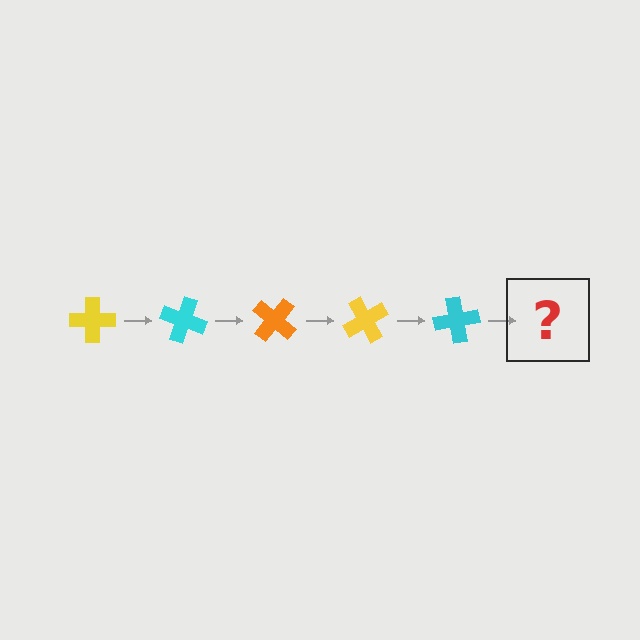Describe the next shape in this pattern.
It should be an orange cross, rotated 100 degrees from the start.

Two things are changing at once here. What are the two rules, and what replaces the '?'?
The two rules are that it rotates 20 degrees each step and the color cycles through yellow, cyan, and orange. The '?' should be an orange cross, rotated 100 degrees from the start.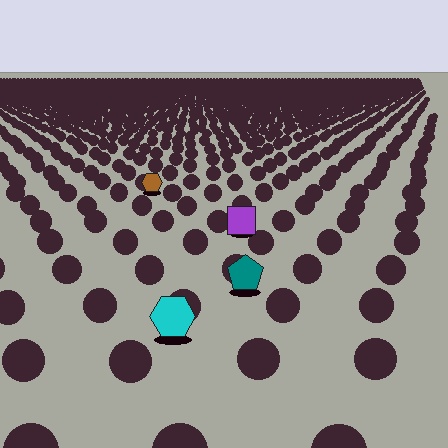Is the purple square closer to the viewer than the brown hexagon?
Yes. The purple square is closer — you can tell from the texture gradient: the ground texture is coarser near it.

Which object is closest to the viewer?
The cyan hexagon is closest. The texture marks near it are larger and more spread out.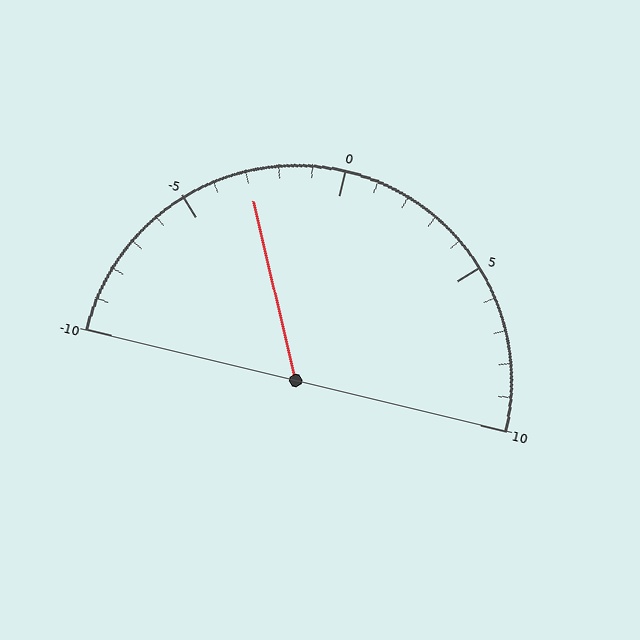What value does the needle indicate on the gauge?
The needle indicates approximately -3.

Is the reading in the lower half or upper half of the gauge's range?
The reading is in the lower half of the range (-10 to 10).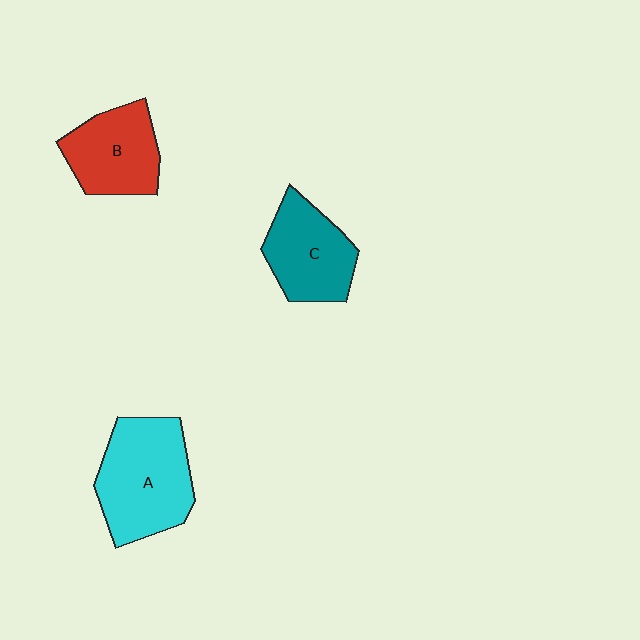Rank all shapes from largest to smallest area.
From largest to smallest: A (cyan), C (teal), B (red).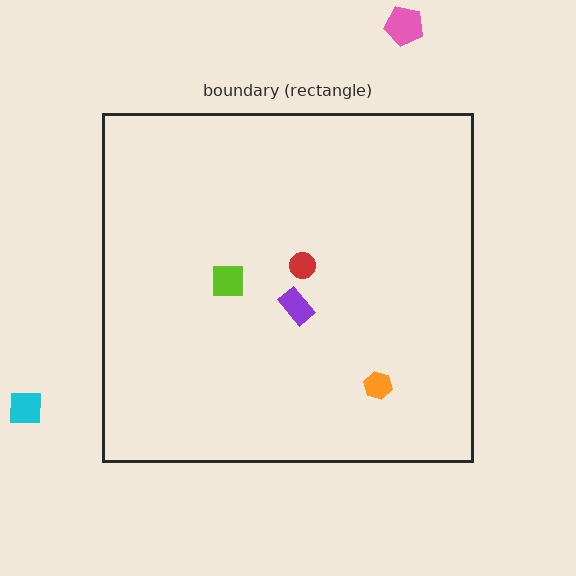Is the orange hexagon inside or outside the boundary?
Inside.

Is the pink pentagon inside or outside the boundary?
Outside.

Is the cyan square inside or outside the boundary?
Outside.